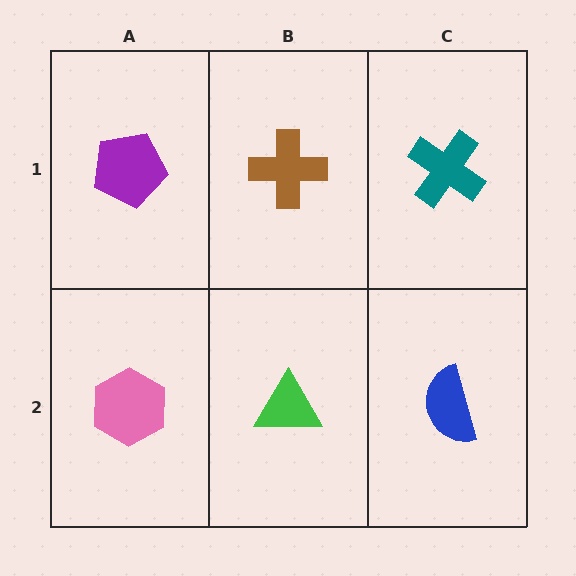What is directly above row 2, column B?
A brown cross.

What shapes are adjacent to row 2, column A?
A purple pentagon (row 1, column A), a green triangle (row 2, column B).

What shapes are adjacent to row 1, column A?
A pink hexagon (row 2, column A), a brown cross (row 1, column B).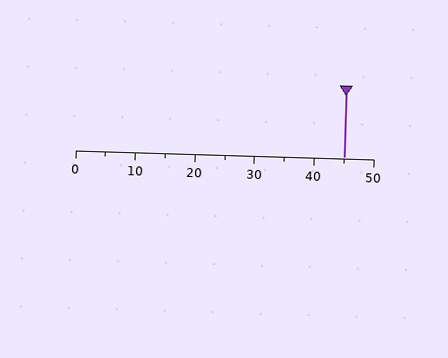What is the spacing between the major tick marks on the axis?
The major ticks are spaced 10 apart.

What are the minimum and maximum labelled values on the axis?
The axis runs from 0 to 50.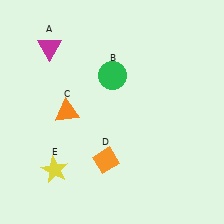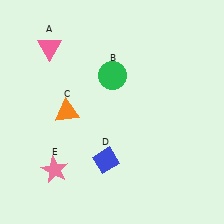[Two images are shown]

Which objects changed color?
A changed from magenta to pink. D changed from orange to blue. E changed from yellow to pink.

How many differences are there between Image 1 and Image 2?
There are 3 differences between the two images.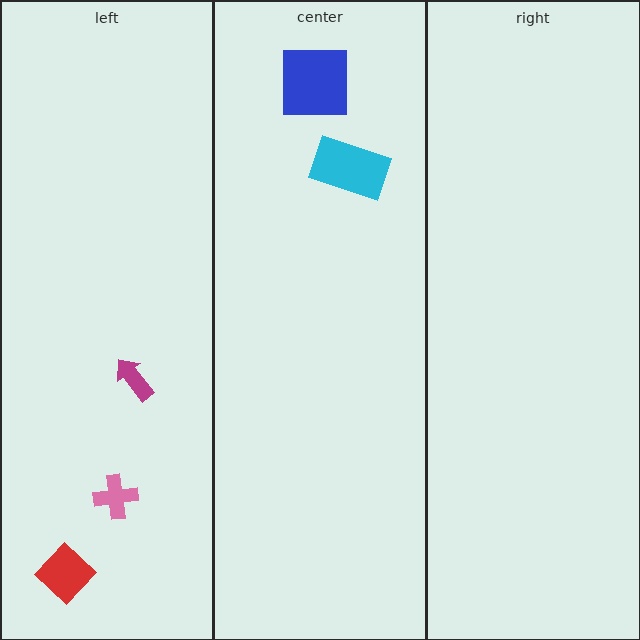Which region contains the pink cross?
The left region.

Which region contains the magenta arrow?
The left region.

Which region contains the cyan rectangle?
The center region.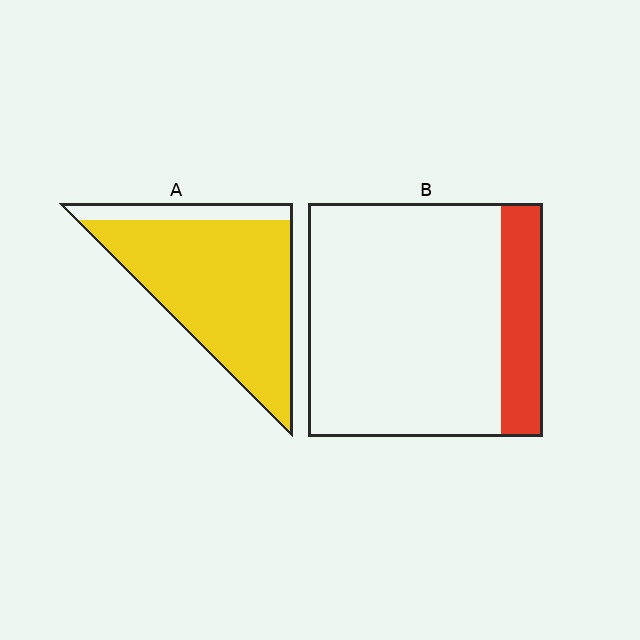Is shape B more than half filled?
No.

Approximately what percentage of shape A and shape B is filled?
A is approximately 85% and B is approximately 20%.